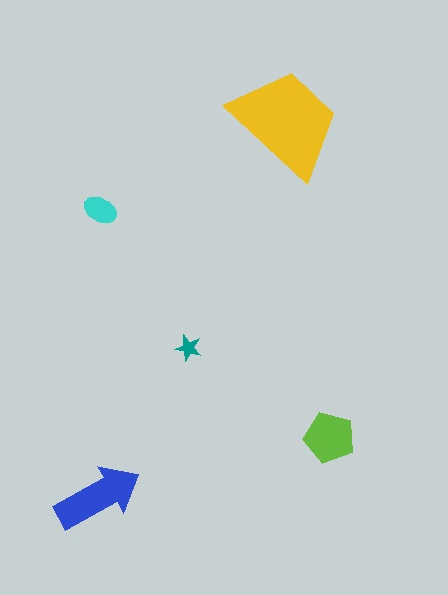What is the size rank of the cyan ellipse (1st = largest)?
4th.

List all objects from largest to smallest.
The yellow trapezoid, the blue arrow, the lime pentagon, the cyan ellipse, the teal star.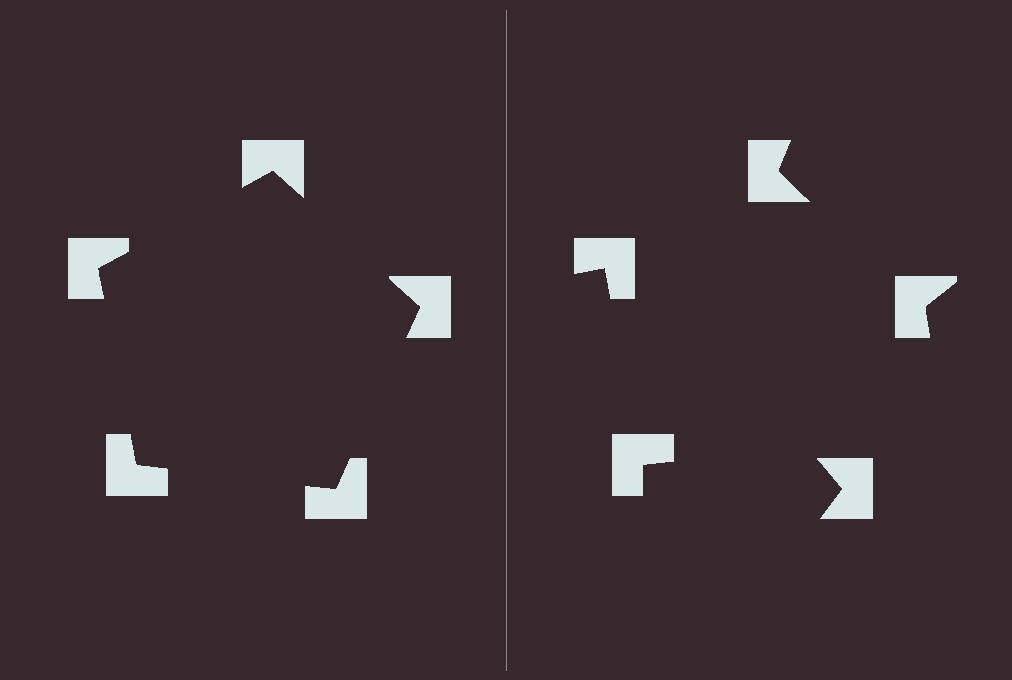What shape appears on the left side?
An illusory pentagon.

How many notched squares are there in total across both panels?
10 — 5 on each side.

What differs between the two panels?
The notched squares are positioned identically on both sides; only the wedge orientations differ. On the left they align to a pentagon; on the right they are misaligned.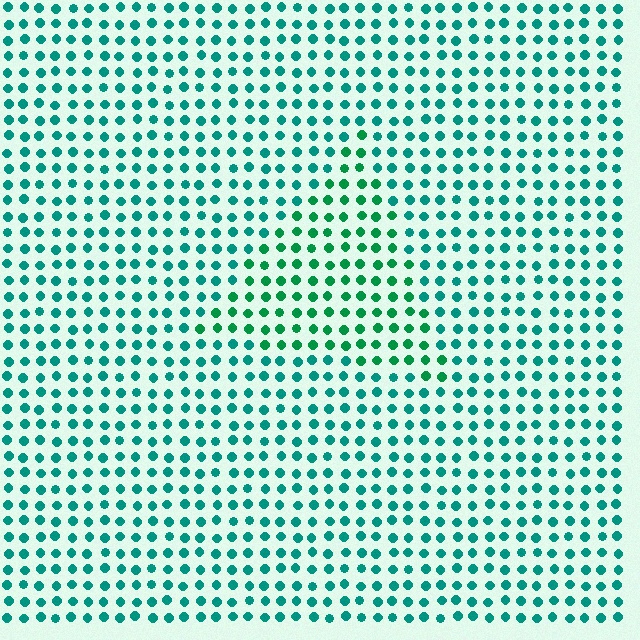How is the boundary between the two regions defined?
The boundary is defined purely by a slight shift in hue (about 26 degrees). Spacing, size, and orientation are identical on both sides.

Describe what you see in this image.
The image is filled with small teal elements in a uniform arrangement. A triangle-shaped region is visible where the elements are tinted to a slightly different hue, forming a subtle color boundary.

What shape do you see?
I see a triangle.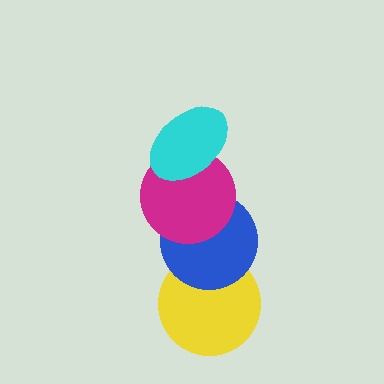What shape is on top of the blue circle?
The magenta circle is on top of the blue circle.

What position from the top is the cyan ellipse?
The cyan ellipse is 1st from the top.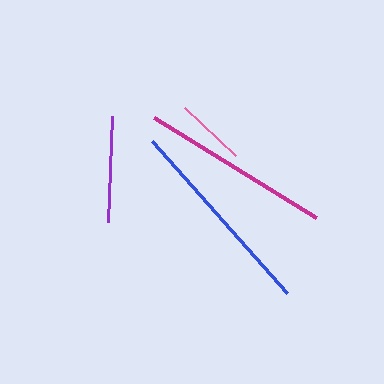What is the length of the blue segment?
The blue segment is approximately 202 pixels long.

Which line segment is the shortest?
The pink line is the shortest at approximately 70 pixels.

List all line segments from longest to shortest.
From longest to shortest: blue, magenta, purple, pink.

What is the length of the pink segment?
The pink segment is approximately 70 pixels long.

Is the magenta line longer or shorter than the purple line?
The magenta line is longer than the purple line.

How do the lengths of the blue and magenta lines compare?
The blue and magenta lines are approximately the same length.